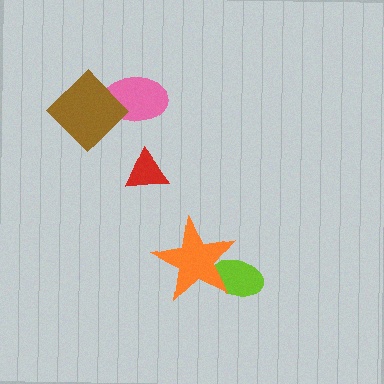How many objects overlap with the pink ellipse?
1 object overlaps with the pink ellipse.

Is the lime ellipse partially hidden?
Yes, it is partially covered by another shape.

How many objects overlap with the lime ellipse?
1 object overlaps with the lime ellipse.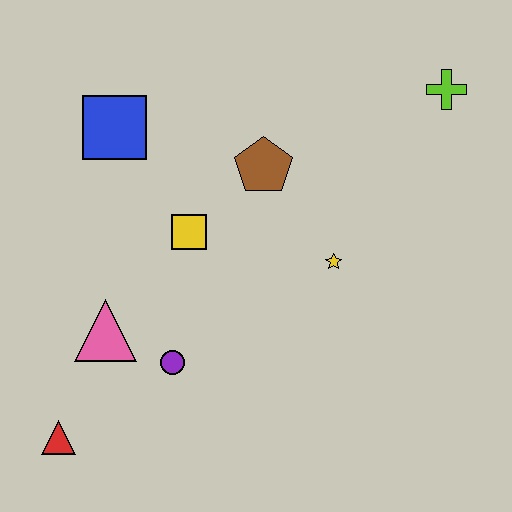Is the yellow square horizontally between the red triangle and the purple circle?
No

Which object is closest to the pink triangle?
The purple circle is closest to the pink triangle.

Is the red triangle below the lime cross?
Yes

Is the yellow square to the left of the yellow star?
Yes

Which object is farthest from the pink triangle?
The lime cross is farthest from the pink triangle.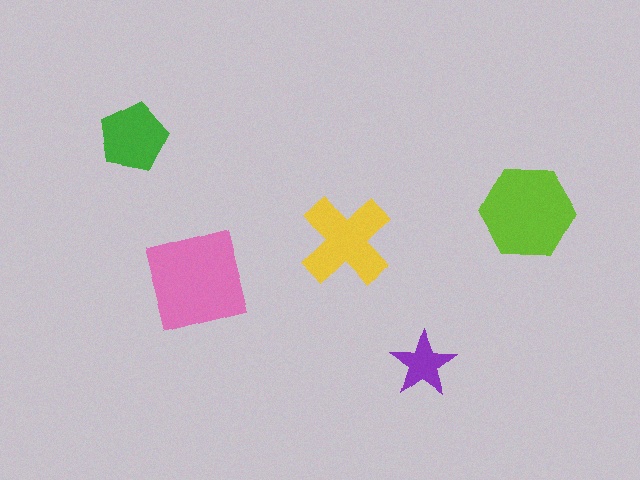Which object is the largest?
The pink square.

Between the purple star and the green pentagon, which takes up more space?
The green pentagon.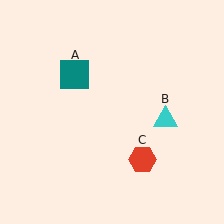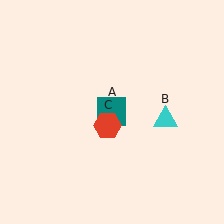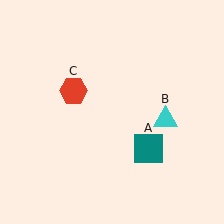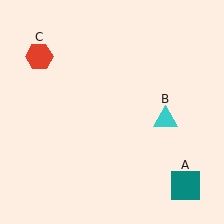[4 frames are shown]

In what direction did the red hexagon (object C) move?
The red hexagon (object C) moved up and to the left.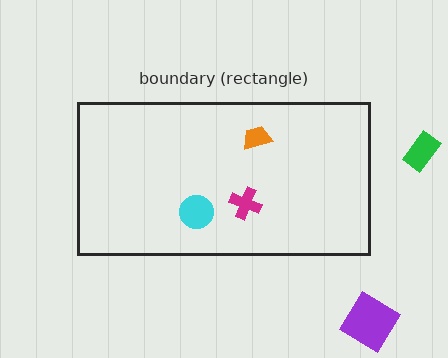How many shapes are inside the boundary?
3 inside, 2 outside.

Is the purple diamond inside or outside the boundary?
Outside.